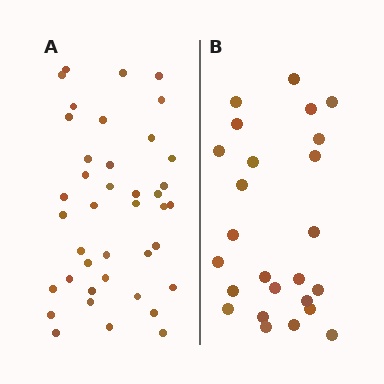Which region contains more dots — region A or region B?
Region A (the left region) has more dots.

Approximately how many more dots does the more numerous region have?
Region A has approximately 15 more dots than region B.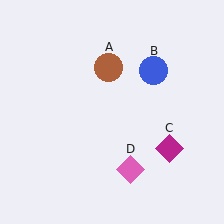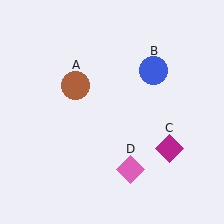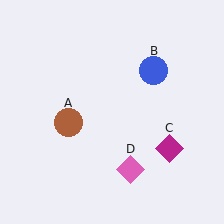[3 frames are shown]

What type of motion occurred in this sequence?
The brown circle (object A) rotated counterclockwise around the center of the scene.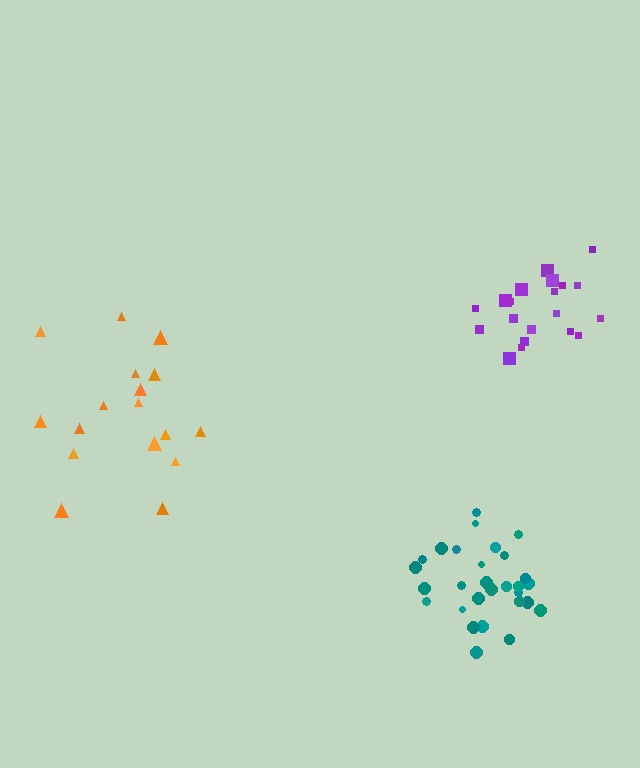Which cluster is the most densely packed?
Purple.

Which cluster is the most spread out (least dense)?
Orange.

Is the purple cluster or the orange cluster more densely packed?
Purple.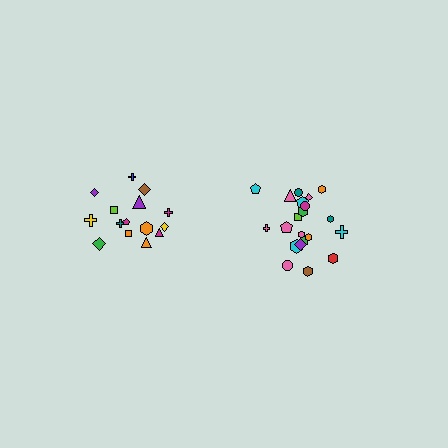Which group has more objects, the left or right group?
The right group.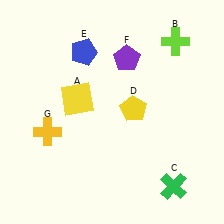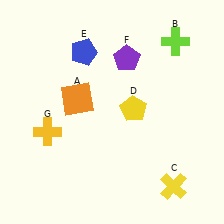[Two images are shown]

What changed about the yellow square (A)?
In Image 1, A is yellow. In Image 2, it changed to orange.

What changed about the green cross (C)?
In Image 1, C is green. In Image 2, it changed to yellow.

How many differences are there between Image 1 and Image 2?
There are 2 differences between the two images.